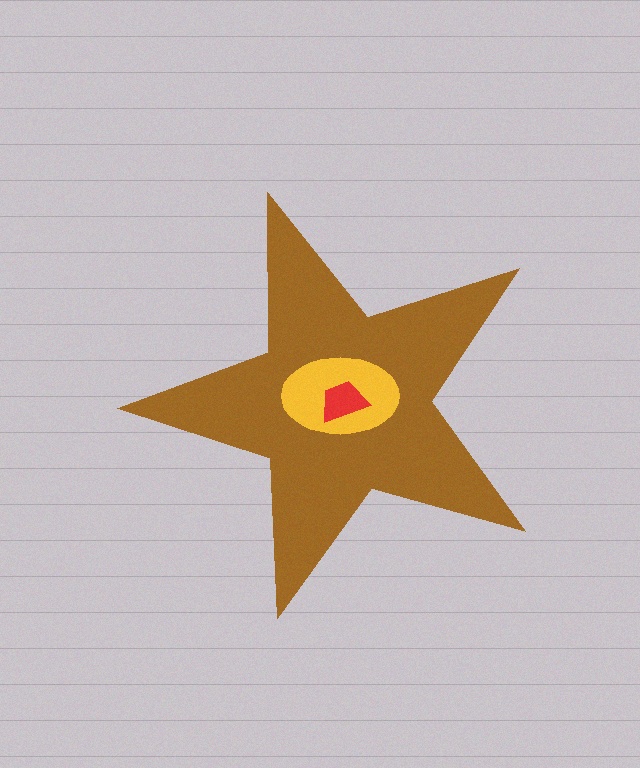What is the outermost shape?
The brown star.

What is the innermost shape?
The red trapezoid.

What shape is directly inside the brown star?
The yellow ellipse.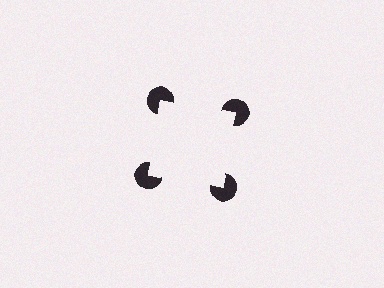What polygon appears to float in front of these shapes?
An illusory square — its edges are inferred from the aligned wedge cuts in the pac-man discs, not physically drawn.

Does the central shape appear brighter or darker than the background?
It typically appears slightly brighter than the background, even though no actual brightness change is drawn.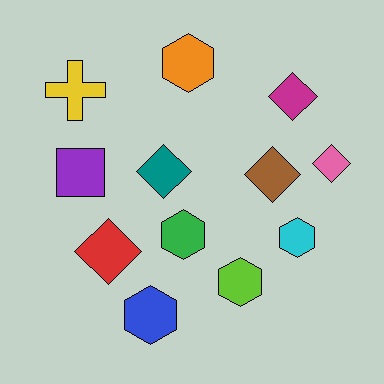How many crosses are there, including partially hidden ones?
There is 1 cross.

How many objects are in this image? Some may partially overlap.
There are 12 objects.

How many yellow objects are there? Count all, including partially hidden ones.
There is 1 yellow object.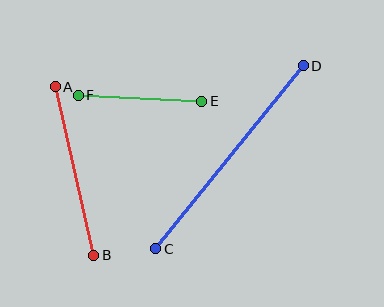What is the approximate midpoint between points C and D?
The midpoint is at approximately (229, 157) pixels.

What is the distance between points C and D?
The distance is approximately 235 pixels.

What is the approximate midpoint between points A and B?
The midpoint is at approximately (75, 171) pixels.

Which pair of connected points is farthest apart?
Points C and D are farthest apart.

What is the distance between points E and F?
The distance is approximately 124 pixels.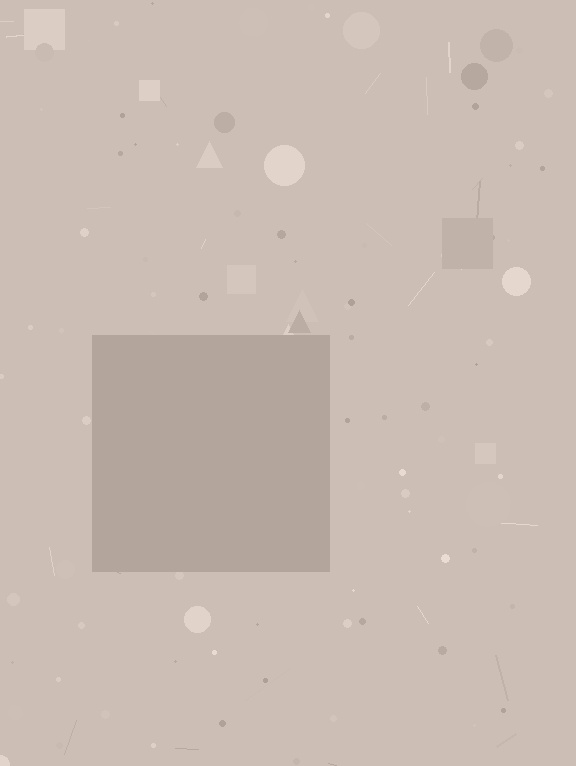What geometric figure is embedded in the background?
A square is embedded in the background.